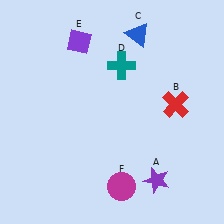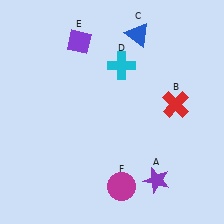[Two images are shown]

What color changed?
The cross (D) changed from teal in Image 1 to cyan in Image 2.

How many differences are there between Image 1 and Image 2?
There is 1 difference between the two images.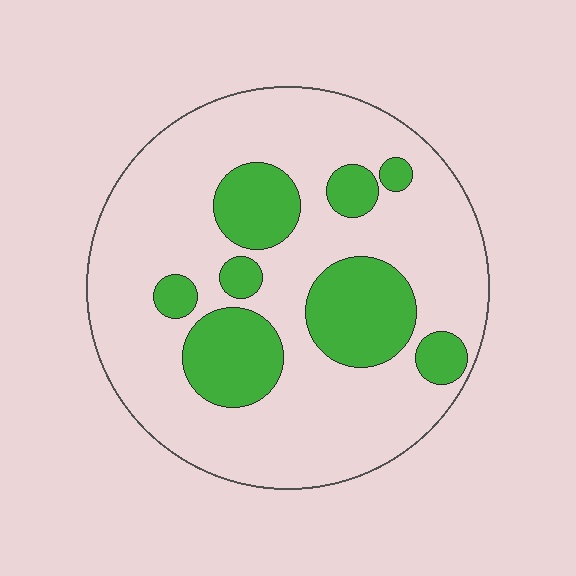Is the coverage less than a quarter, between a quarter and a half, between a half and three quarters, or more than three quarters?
Between a quarter and a half.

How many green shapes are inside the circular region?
8.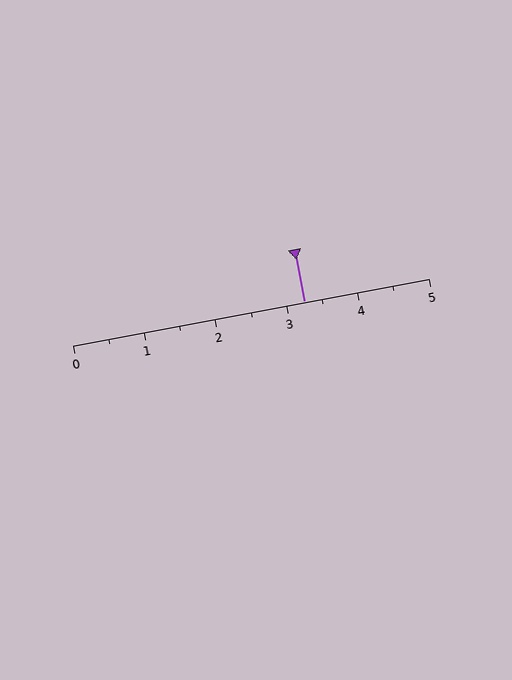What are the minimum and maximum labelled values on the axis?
The axis runs from 0 to 5.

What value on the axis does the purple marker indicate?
The marker indicates approximately 3.2.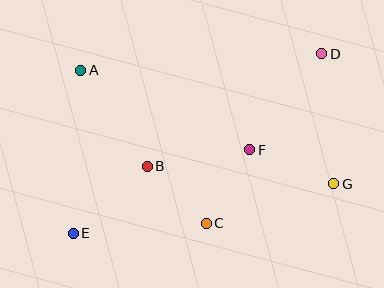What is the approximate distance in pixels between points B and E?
The distance between B and E is approximately 99 pixels.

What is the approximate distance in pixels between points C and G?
The distance between C and G is approximately 133 pixels.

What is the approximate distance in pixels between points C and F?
The distance between C and F is approximately 85 pixels.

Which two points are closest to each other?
Points B and C are closest to each other.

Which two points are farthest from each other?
Points D and E are farthest from each other.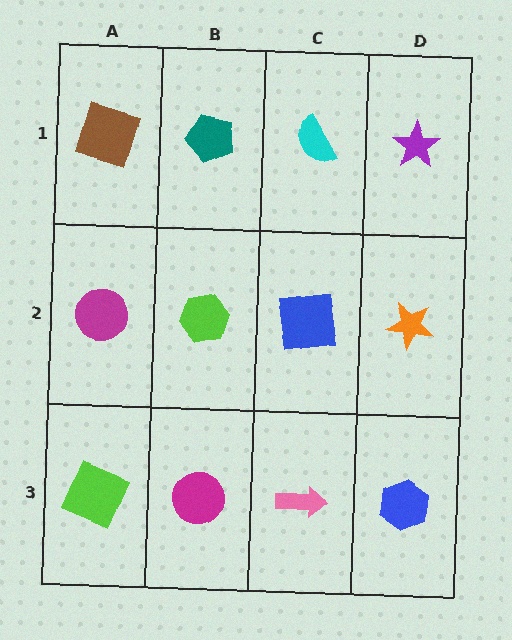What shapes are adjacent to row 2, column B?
A teal pentagon (row 1, column B), a magenta circle (row 3, column B), a magenta circle (row 2, column A), a blue square (row 2, column C).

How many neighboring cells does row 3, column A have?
2.